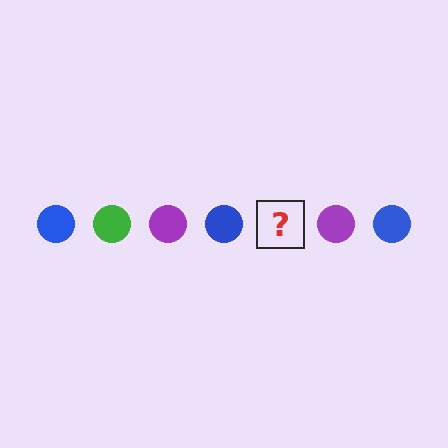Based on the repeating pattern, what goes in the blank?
The blank should be a green circle.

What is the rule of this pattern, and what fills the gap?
The rule is that the pattern cycles through blue, green, purple circles. The gap should be filled with a green circle.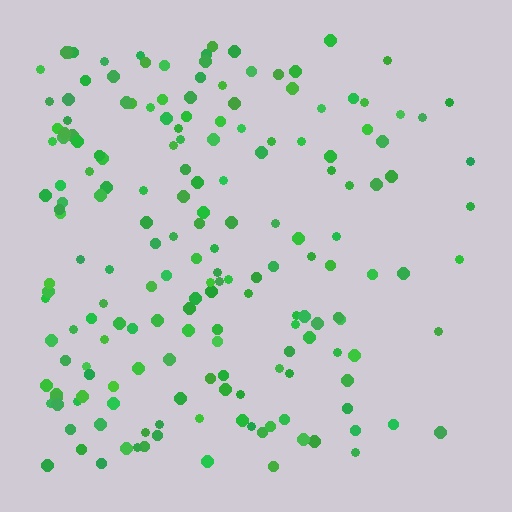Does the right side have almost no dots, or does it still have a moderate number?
Still a moderate number, just noticeably fewer than the left.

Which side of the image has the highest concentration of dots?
The left.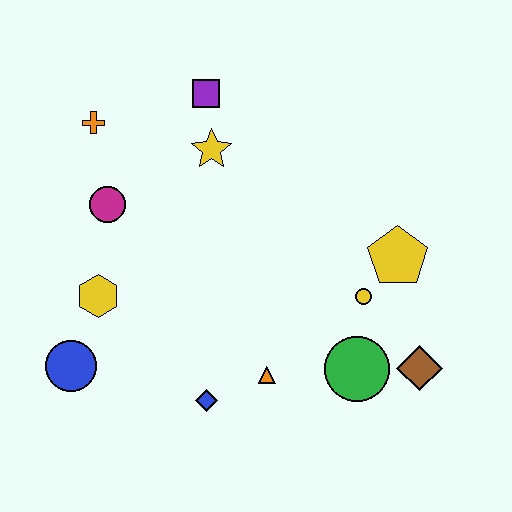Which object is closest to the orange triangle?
The blue diamond is closest to the orange triangle.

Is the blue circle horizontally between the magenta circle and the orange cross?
No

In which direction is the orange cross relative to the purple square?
The orange cross is to the left of the purple square.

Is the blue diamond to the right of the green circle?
No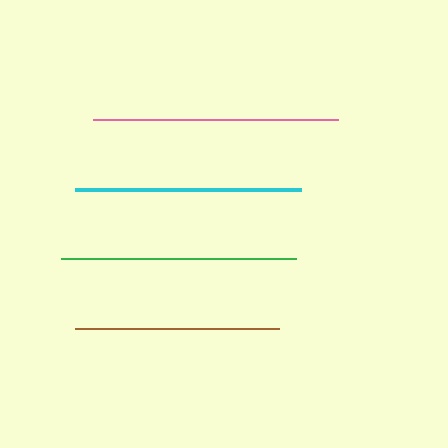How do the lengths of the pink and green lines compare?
The pink and green lines are approximately the same length.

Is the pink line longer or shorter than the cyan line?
The pink line is longer than the cyan line.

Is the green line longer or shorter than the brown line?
The green line is longer than the brown line.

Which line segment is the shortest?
The brown line is the shortest at approximately 204 pixels.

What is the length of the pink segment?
The pink segment is approximately 245 pixels long.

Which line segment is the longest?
The pink line is the longest at approximately 245 pixels.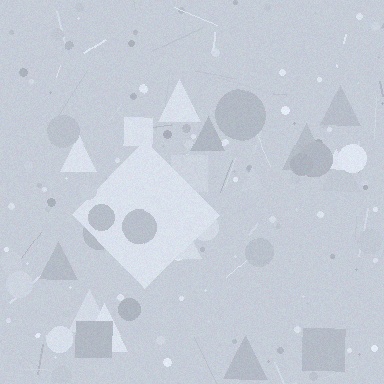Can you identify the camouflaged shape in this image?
The camouflaged shape is a diamond.